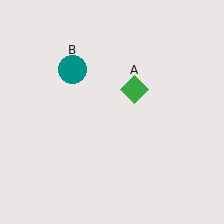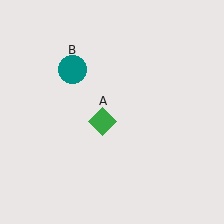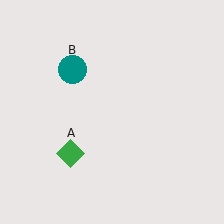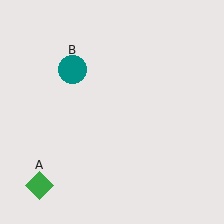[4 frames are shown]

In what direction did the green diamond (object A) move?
The green diamond (object A) moved down and to the left.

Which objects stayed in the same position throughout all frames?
Teal circle (object B) remained stationary.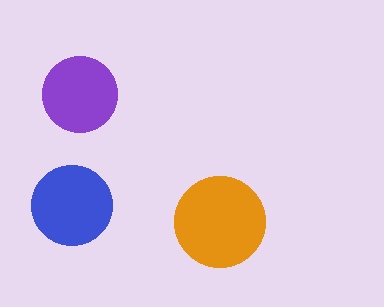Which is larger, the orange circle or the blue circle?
The orange one.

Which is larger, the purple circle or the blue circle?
The blue one.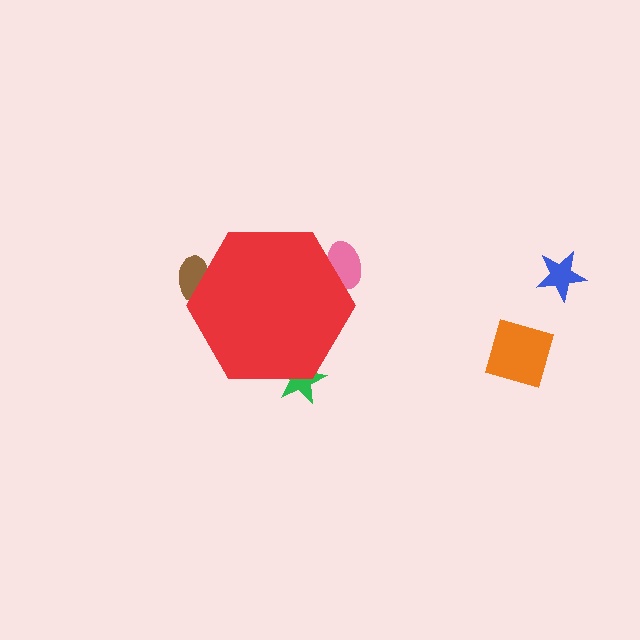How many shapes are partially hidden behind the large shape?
3 shapes are partially hidden.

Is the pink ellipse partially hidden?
Yes, the pink ellipse is partially hidden behind the red hexagon.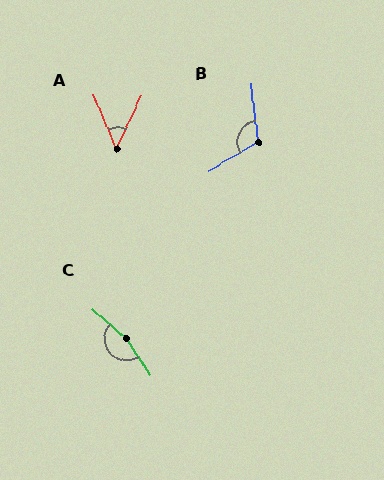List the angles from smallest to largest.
A (49°), B (113°), C (165°).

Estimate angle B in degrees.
Approximately 113 degrees.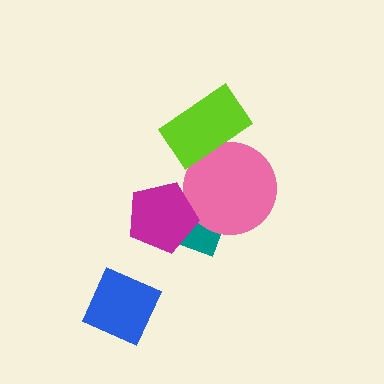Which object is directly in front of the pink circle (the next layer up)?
The lime rectangle is directly in front of the pink circle.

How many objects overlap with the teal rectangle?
2 objects overlap with the teal rectangle.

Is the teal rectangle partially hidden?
Yes, it is partially covered by another shape.